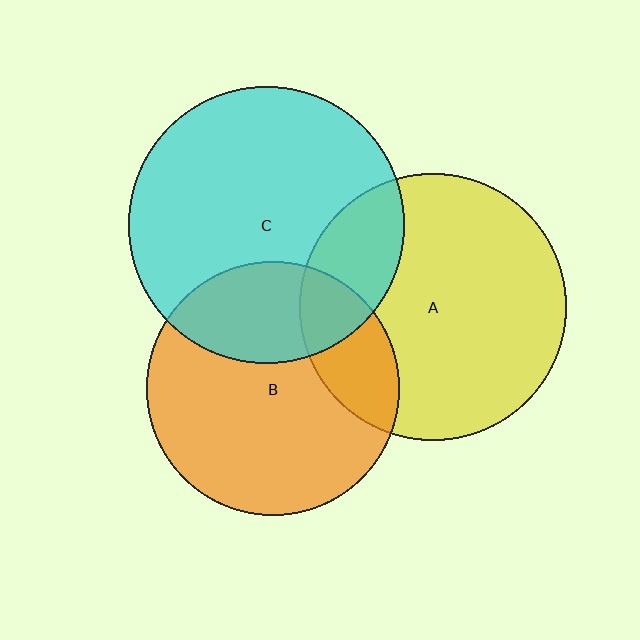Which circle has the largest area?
Circle C (cyan).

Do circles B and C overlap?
Yes.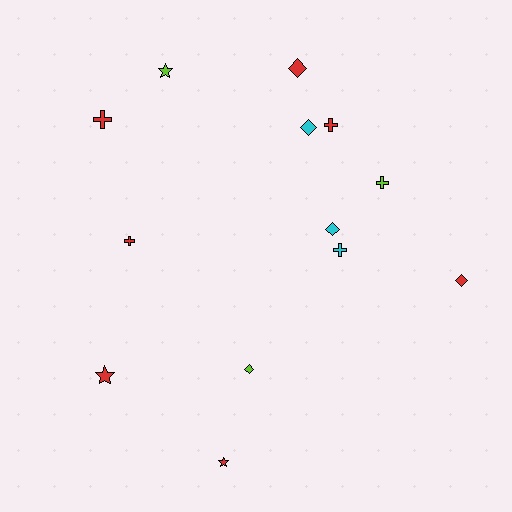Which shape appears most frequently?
Cross, with 5 objects.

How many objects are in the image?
There are 13 objects.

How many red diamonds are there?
There are 2 red diamonds.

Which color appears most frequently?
Red, with 7 objects.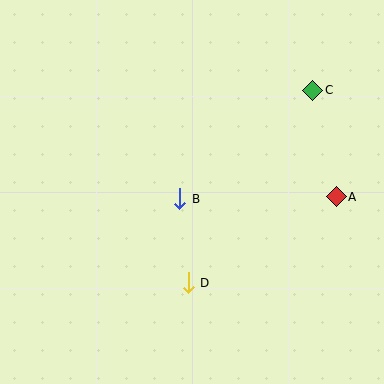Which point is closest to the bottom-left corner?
Point D is closest to the bottom-left corner.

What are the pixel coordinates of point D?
Point D is at (188, 283).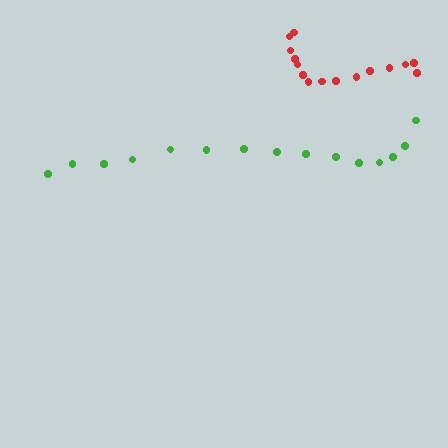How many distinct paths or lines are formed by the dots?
There are 2 distinct paths.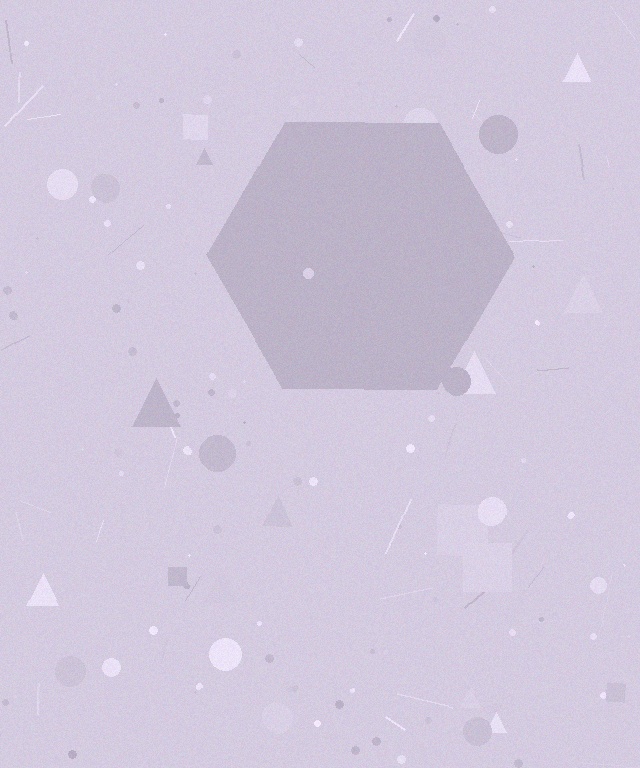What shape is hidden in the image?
A hexagon is hidden in the image.